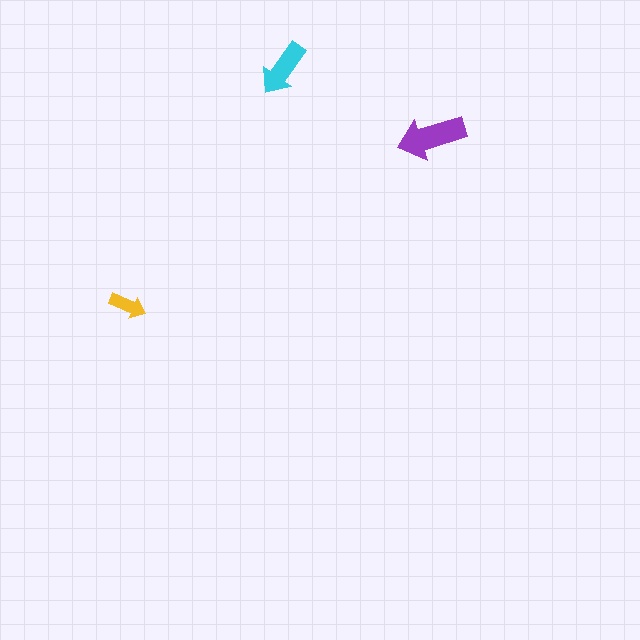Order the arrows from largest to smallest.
the purple one, the cyan one, the yellow one.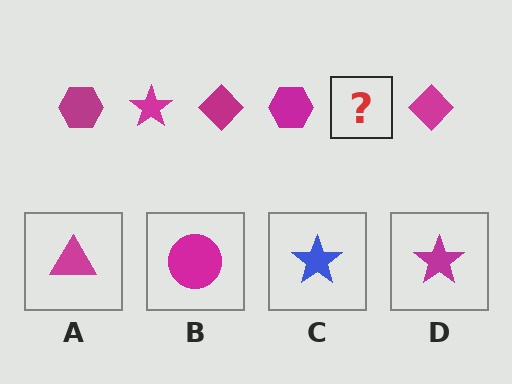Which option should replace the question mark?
Option D.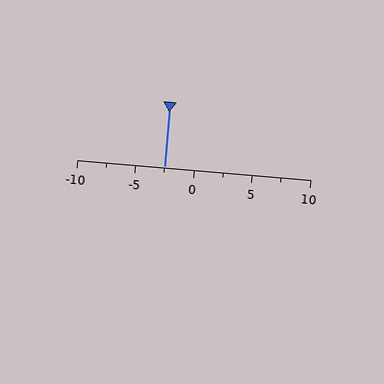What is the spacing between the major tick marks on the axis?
The major ticks are spaced 5 apart.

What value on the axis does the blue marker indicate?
The marker indicates approximately -2.5.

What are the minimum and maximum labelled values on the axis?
The axis runs from -10 to 10.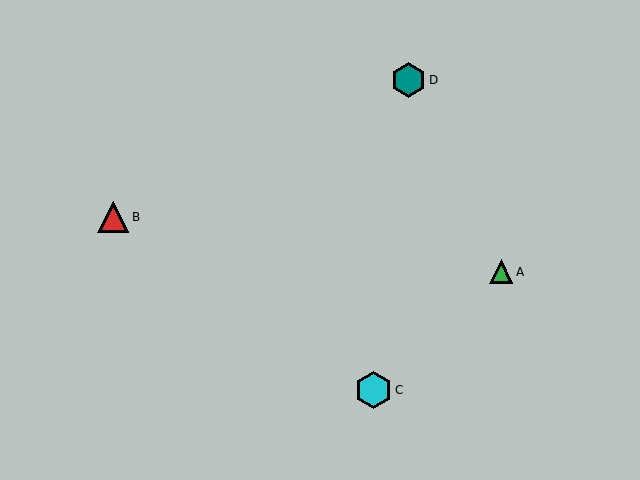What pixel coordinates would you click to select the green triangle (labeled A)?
Click at (501, 272) to select the green triangle A.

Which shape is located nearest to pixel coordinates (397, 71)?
The teal hexagon (labeled D) at (408, 80) is nearest to that location.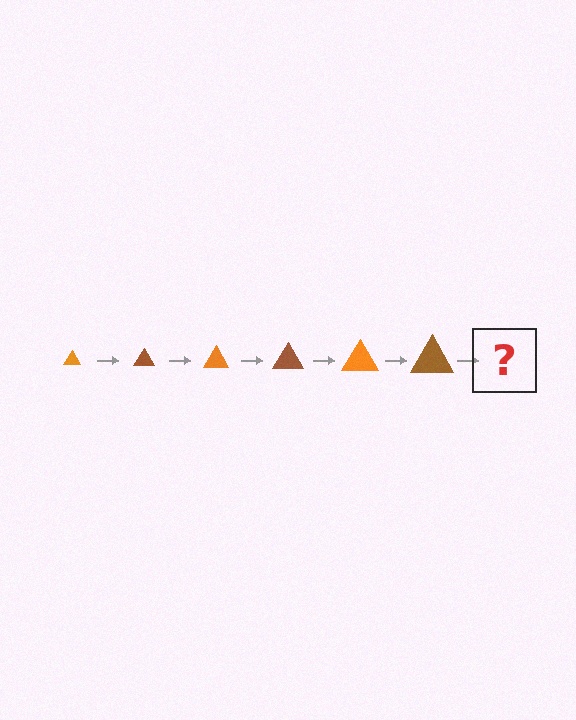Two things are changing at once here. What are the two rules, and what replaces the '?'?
The two rules are that the triangle grows larger each step and the color cycles through orange and brown. The '?' should be an orange triangle, larger than the previous one.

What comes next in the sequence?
The next element should be an orange triangle, larger than the previous one.